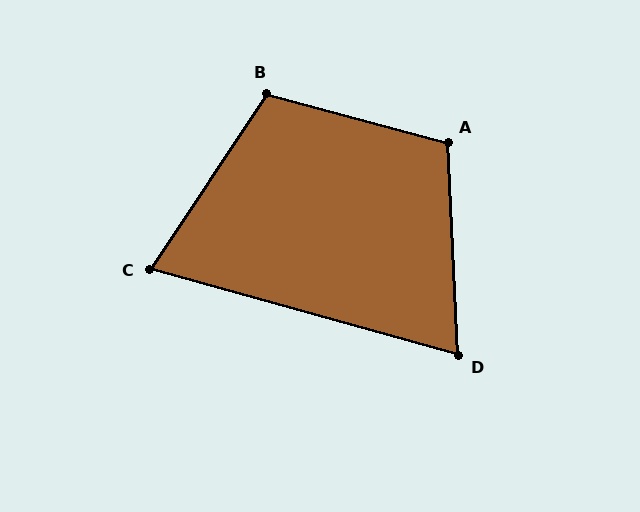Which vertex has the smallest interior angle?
D, at approximately 72 degrees.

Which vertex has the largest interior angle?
B, at approximately 108 degrees.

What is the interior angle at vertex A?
Approximately 108 degrees (obtuse).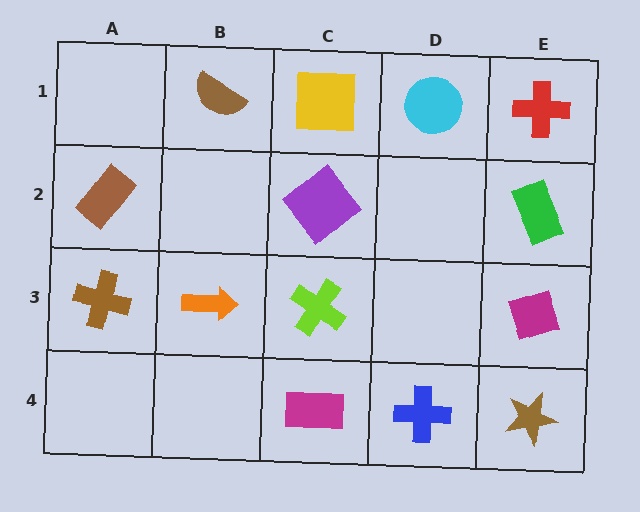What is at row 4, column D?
A blue cross.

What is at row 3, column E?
A magenta diamond.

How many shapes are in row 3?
4 shapes.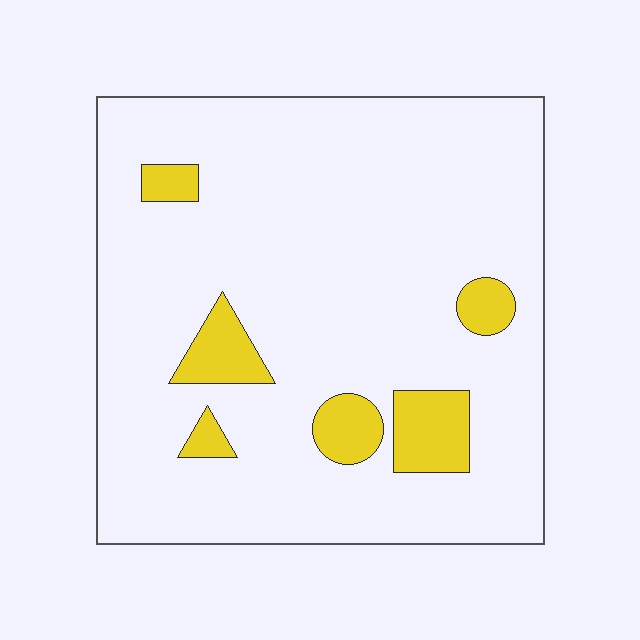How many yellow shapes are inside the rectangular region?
6.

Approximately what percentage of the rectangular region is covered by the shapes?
Approximately 10%.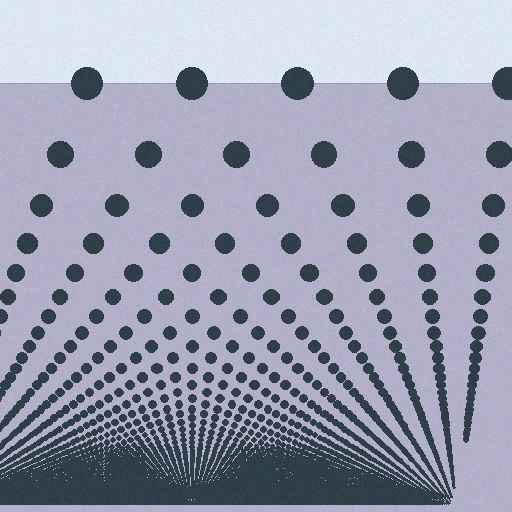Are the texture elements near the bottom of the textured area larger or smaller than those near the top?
Smaller. The gradient is inverted — elements near the bottom are smaller and denser.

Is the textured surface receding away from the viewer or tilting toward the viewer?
The surface appears to tilt toward the viewer. Texture elements get larger and sparser toward the top.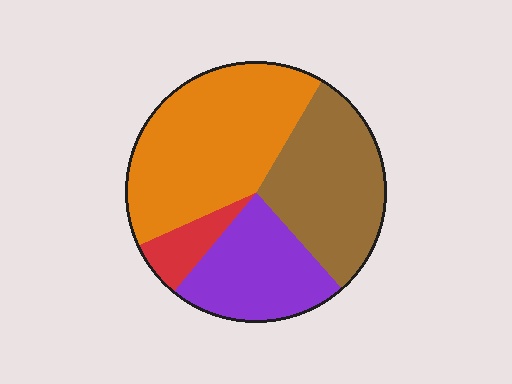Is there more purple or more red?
Purple.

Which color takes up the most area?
Orange, at roughly 40%.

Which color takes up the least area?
Red, at roughly 5%.